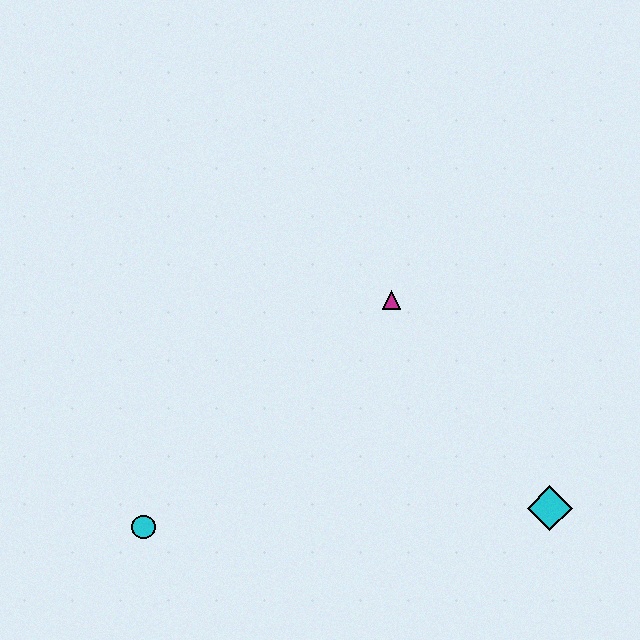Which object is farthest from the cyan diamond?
The cyan circle is farthest from the cyan diamond.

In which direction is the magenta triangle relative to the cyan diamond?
The magenta triangle is above the cyan diamond.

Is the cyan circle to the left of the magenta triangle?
Yes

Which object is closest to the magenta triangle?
The cyan diamond is closest to the magenta triangle.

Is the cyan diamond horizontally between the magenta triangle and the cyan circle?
No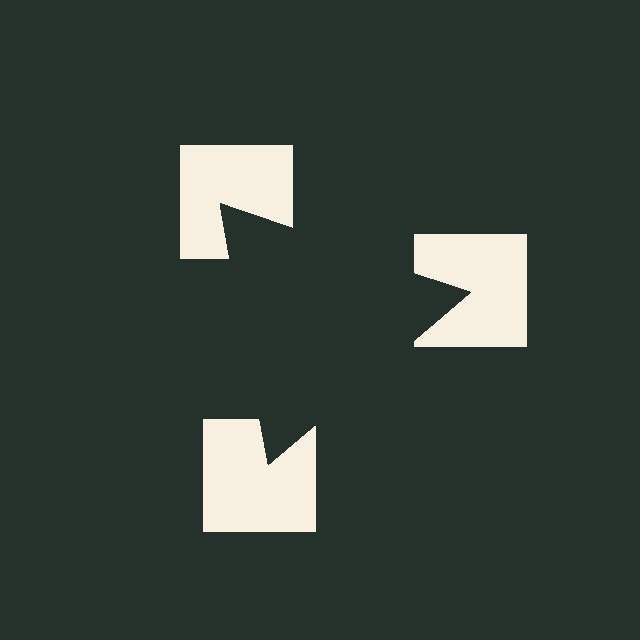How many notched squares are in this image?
There are 3 — one at each vertex of the illusory triangle.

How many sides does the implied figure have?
3 sides.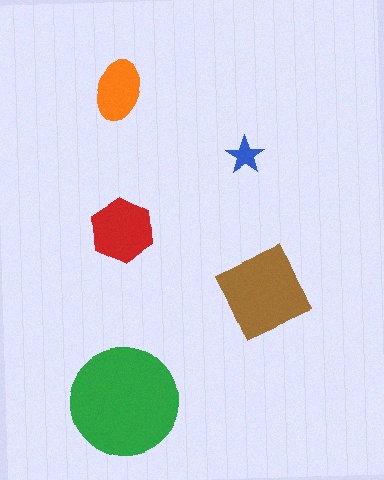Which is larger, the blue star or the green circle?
The green circle.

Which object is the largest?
The green circle.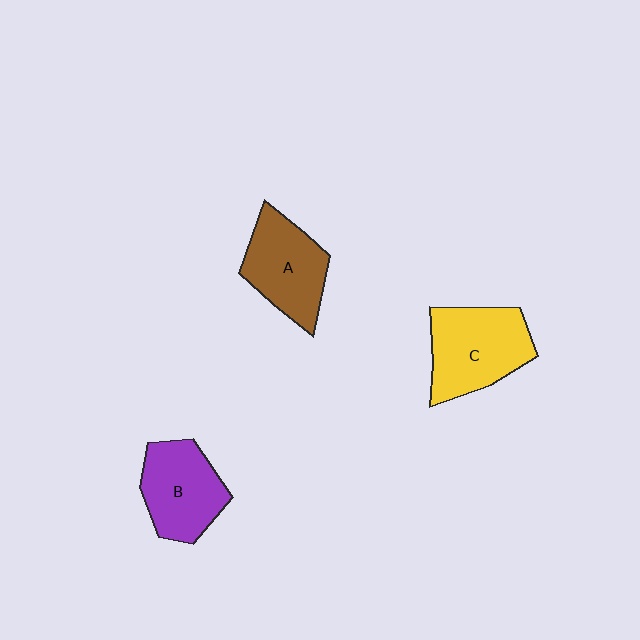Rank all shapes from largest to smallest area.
From largest to smallest: C (yellow), A (brown), B (purple).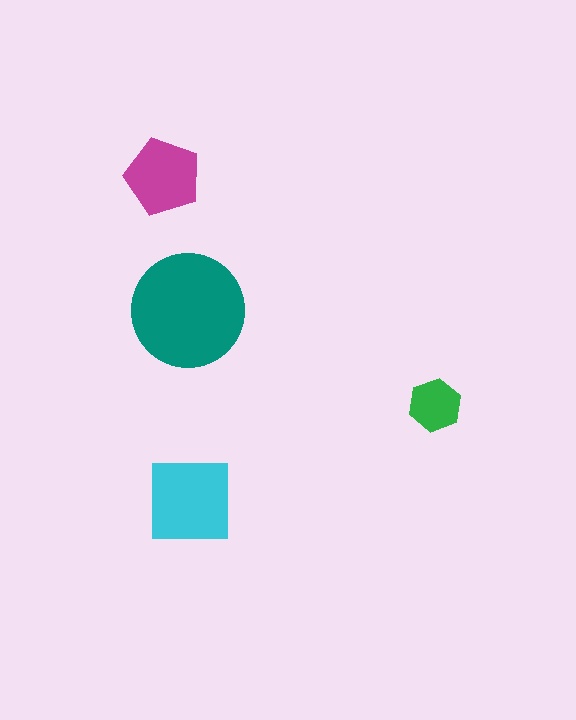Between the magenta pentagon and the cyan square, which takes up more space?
The cyan square.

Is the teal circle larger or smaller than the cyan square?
Larger.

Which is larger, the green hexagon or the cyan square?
The cyan square.